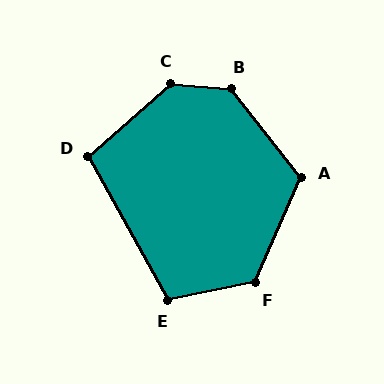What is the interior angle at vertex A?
Approximately 118 degrees (obtuse).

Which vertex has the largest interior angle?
C, at approximately 134 degrees.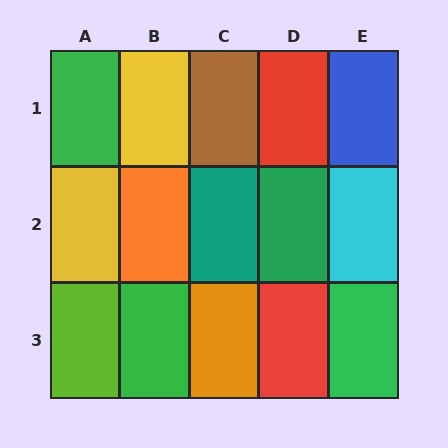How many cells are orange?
2 cells are orange.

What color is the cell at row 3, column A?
Lime.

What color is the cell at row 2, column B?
Orange.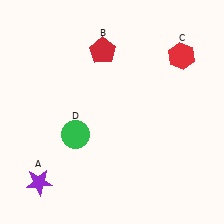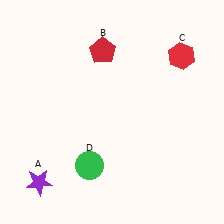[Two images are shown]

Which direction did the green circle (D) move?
The green circle (D) moved down.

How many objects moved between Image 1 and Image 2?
1 object moved between the two images.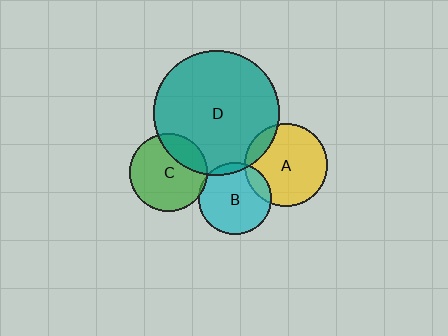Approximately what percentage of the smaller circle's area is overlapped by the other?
Approximately 10%.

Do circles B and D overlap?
Yes.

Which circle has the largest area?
Circle D (teal).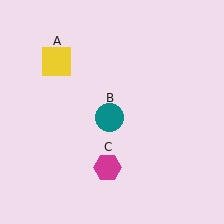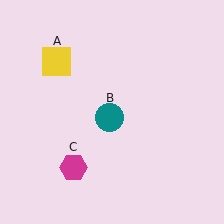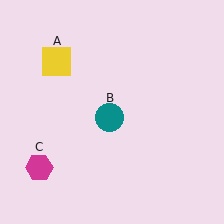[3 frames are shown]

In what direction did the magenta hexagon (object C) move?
The magenta hexagon (object C) moved left.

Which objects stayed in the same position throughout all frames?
Yellow square (object A) and teal circle (object B) remained stationary.